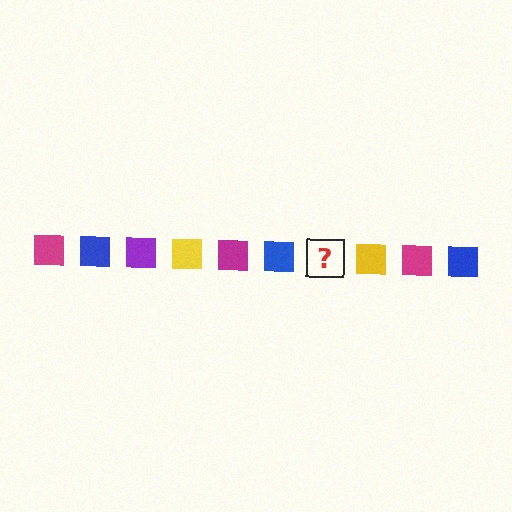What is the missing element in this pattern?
The missing element is a purple square.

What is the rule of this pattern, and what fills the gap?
The rule is that the pattern cycles through magenta, blue, purple, yellow squares. The gap should be filled with a purple square.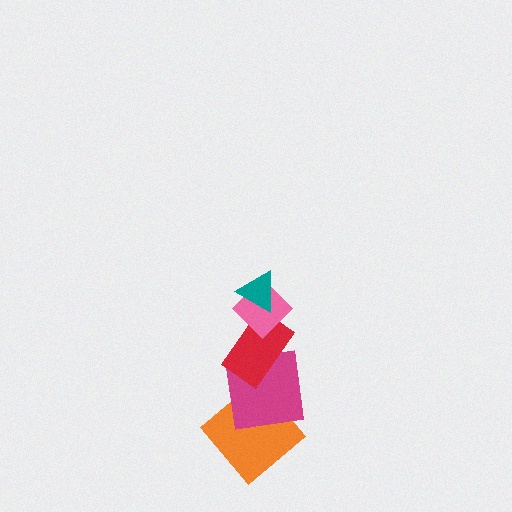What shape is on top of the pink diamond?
The teal triangle is on top of the pink diamond.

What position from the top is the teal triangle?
The teal triangle is 1st from the top.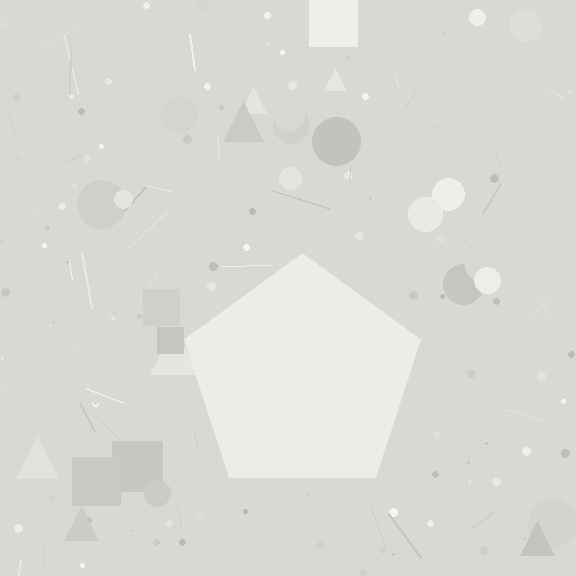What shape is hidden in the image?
A pentagon is hidden in the image.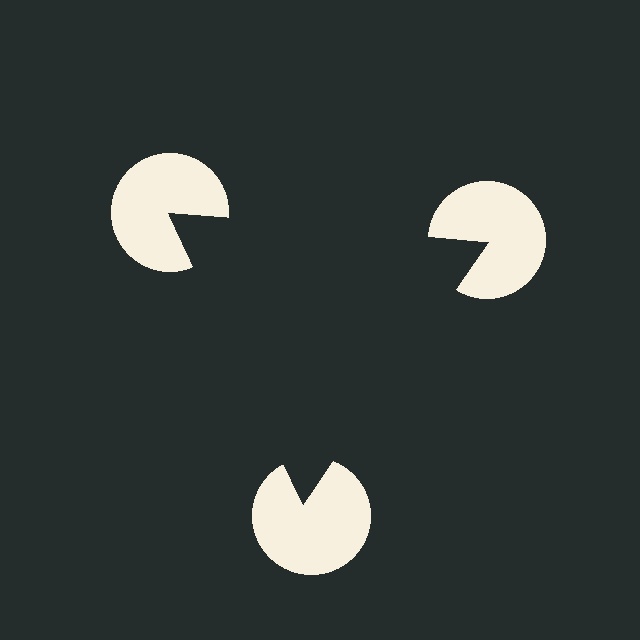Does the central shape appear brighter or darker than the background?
It typically appears slightly darker than the background, even though no actual brightness change is drawn.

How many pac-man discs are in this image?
There are 3 — one at each vertex of the illusory triangle.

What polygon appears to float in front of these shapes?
An illusory triangle — its edges are inferred from the aligned wedge cuts in the pac-man discs, not physically drawn.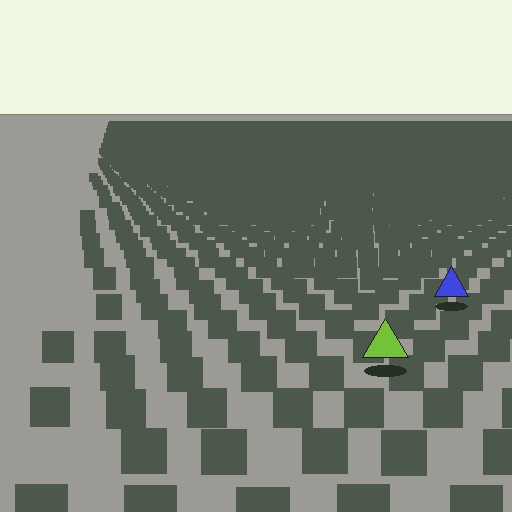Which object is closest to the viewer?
The lime triangle is closest. The texture marks near it are larger and more spread out.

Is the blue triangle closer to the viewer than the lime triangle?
No. The lime triangle is closer — you can tell from the texture gradient: the ground texture is coarser near it.